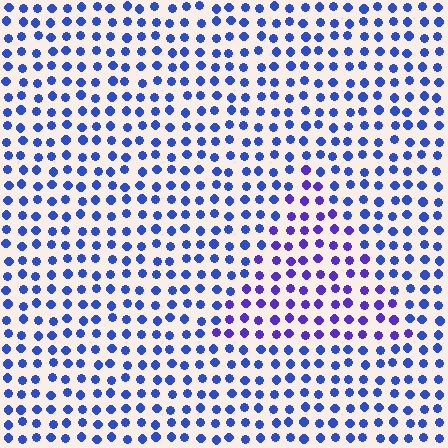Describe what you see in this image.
The image is filled with small blue elements in a uniform arrangement. A triangle-shaped region is visible where the elements are tinted to a slightly different hue, forming a subtle color boundary.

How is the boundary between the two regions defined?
The boundary is defined purely by a slight shift in hue (about 30 degrees). Spacing, size, and orientation are identical on both sides.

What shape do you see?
I see a triangle.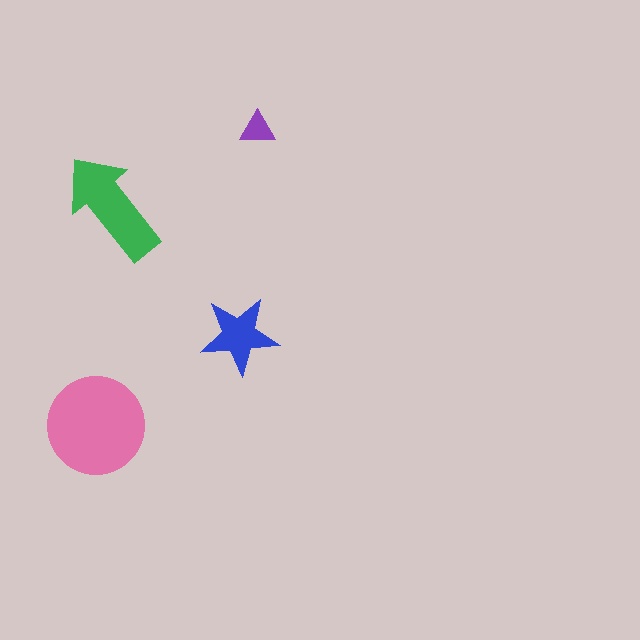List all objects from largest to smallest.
The pink circle, the green arrow, the blue star, the purple triangle.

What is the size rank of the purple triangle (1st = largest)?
4th.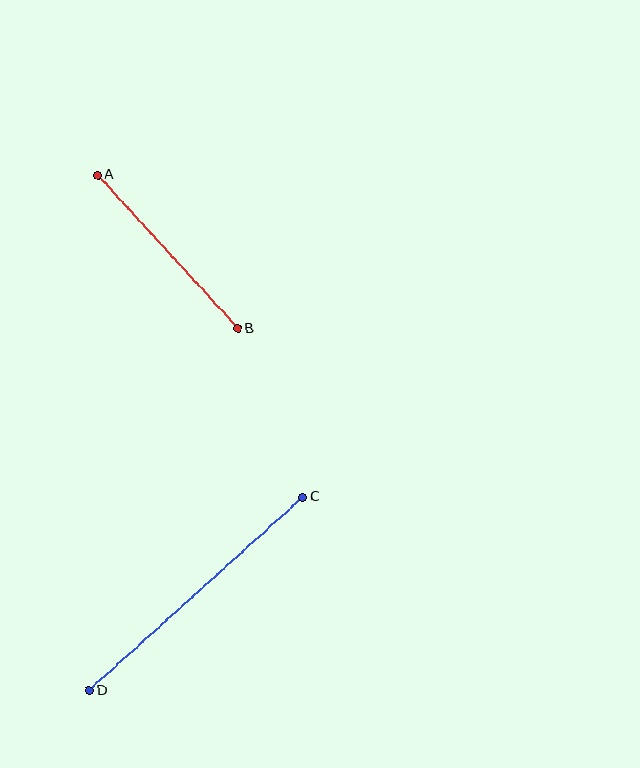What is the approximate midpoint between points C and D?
The midpoint is at approximately (196, 594) pixels.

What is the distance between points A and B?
The distance is approximately 207 pixels.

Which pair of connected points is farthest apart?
Points C and D are farthest apart.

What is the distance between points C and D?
The distance is approximately 288 pixels.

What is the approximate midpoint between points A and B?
The midpoint is at approximately (167, 252) pixels.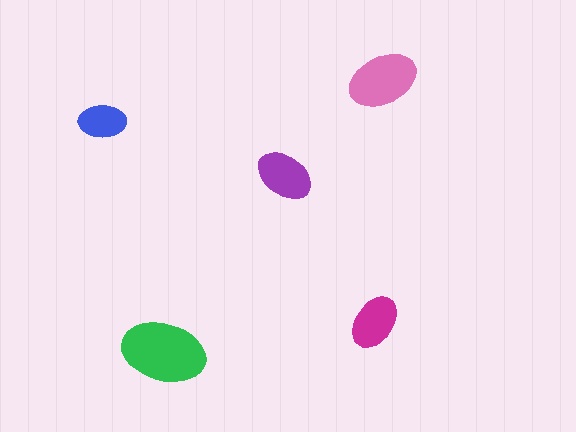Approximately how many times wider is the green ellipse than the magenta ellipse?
About 1.5 times wider.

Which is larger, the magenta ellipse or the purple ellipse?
The purple one.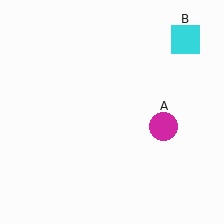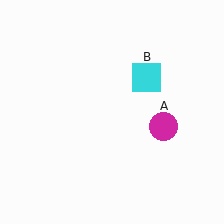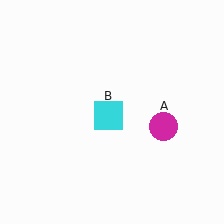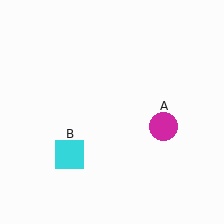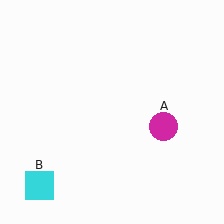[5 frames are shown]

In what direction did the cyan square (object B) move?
The cyan square (object B) moved down and to the left.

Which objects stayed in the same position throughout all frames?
Magenta circle (object A) remained stationary.